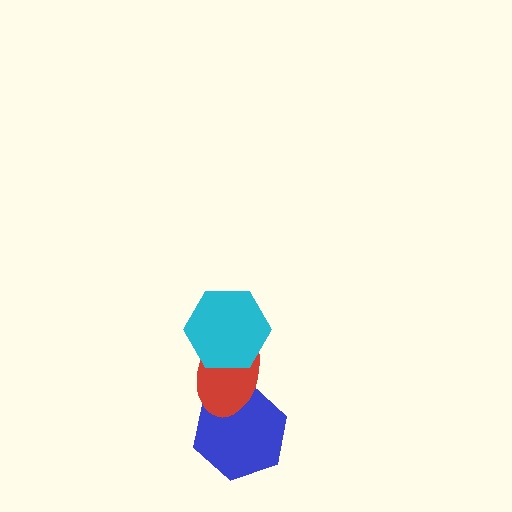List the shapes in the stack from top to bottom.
From top to bottom: the cyan hexagon, the red ellipse, the blue hexagon.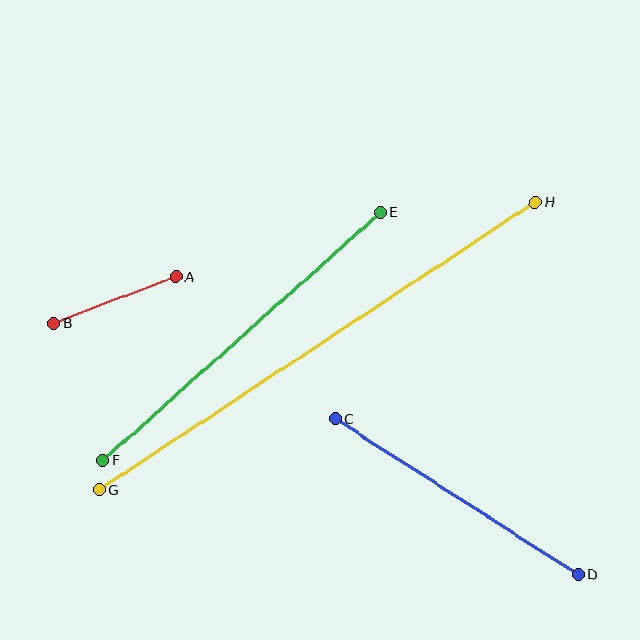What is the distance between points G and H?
The distance is approximately 523 pixels.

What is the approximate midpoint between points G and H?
The midpoint is at approximately (317, 346) pixels.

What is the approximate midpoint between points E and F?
The midpoint is at approximately (242, 336) pixels.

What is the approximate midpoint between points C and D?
The midpoint is at approximately (457, 497) pixels.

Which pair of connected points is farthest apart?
Points G and H are farthest apart.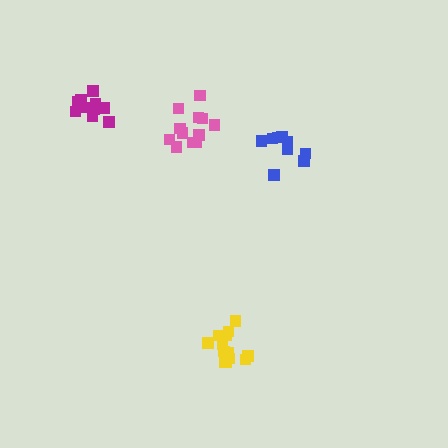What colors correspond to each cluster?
The clusters are colored: blue, yellow, pink, magenta.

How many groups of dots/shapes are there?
There are 4 groups.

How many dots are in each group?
Group 1: 9 dots, Group 2: 13 dots, Group 3: 12 dots, Group 4: 11 dots (45 total).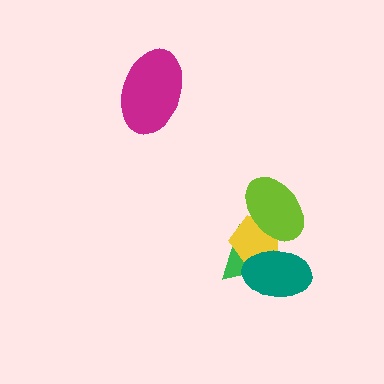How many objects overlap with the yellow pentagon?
3 objects overlap with the yellow pentagon.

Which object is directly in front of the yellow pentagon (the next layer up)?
The teal ellipse is directly in front of the yellow pentagon.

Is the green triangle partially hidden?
Yes, it is partially covered by another shape.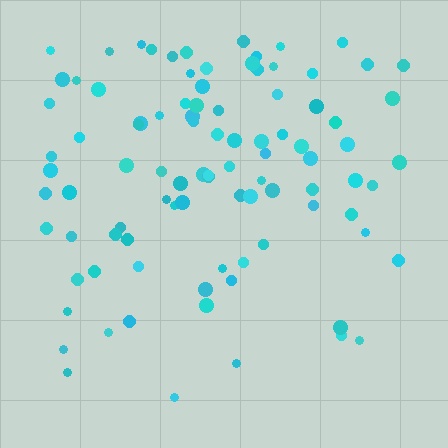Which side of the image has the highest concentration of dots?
The top.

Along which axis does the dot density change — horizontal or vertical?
Vertical.